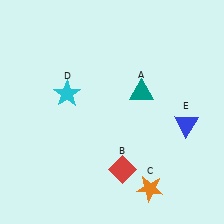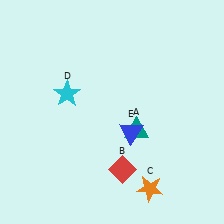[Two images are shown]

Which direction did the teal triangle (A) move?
The teal triangle (A) moved down.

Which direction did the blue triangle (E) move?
The blue triangle (E) moved left.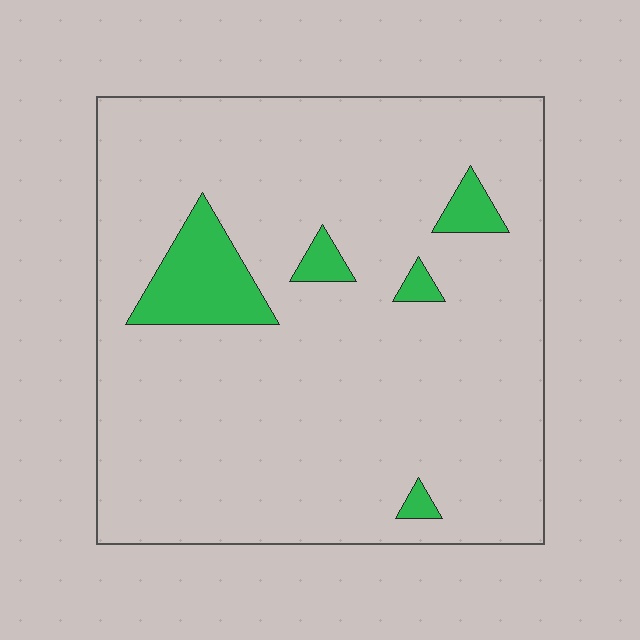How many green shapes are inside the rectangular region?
5.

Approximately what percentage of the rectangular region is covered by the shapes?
Approximately 10%.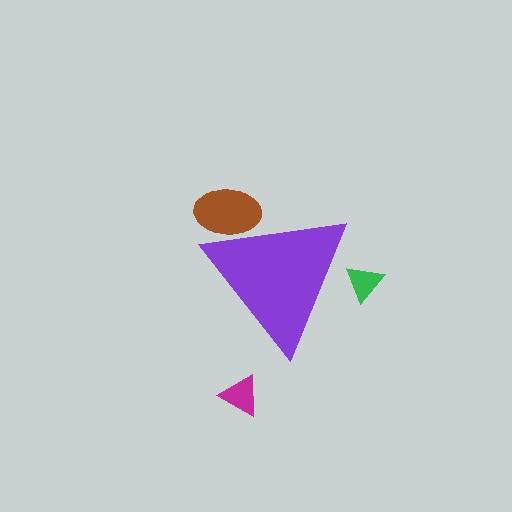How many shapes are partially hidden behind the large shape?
2 shapes are partially hidden.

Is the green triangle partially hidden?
Yes, the green triangle is partially hidden behind the purple triangle.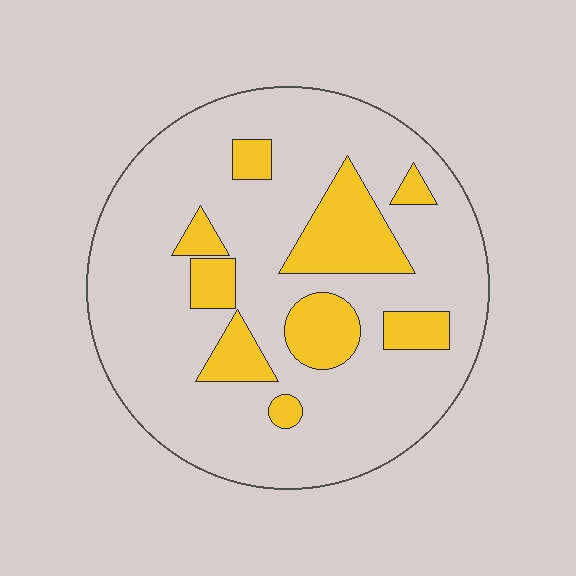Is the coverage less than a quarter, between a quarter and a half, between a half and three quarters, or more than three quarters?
Less than a quarter.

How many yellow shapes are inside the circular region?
9.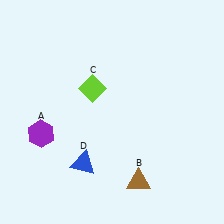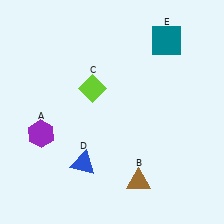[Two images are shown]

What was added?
A teal square (E) was added in Image 2.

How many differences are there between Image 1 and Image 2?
There is 1 difference between the two images.